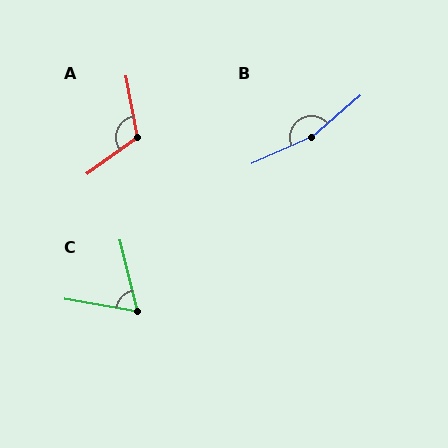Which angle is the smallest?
C, at approximately 67 degrees.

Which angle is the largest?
B, at approximately 163 degrees.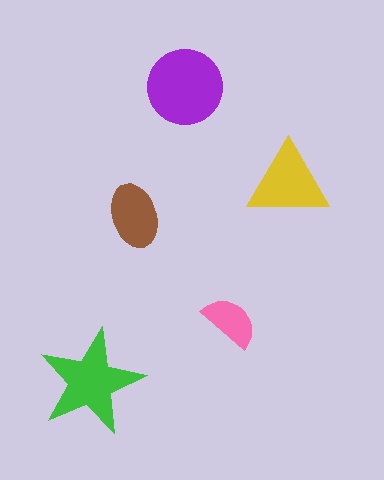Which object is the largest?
The purple circle.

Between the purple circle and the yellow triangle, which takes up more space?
The purple circle.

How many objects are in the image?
There are 5 objects in the image.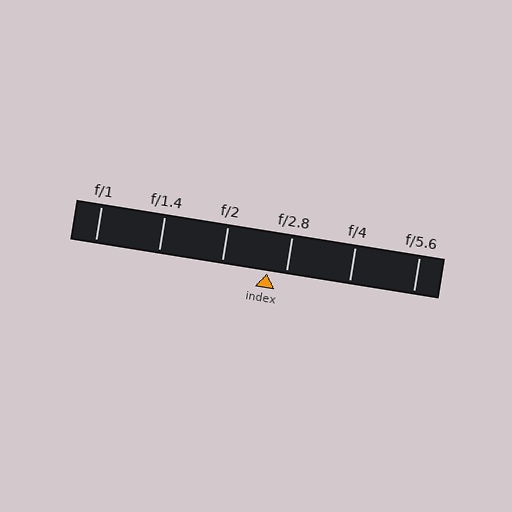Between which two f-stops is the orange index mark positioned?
The index mark is between f/2 and f/2.8.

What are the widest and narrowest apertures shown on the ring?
The widest aperture shown is f/1 and the narrowest is f/5.6.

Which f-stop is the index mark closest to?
The index mark is closest to f/2.8.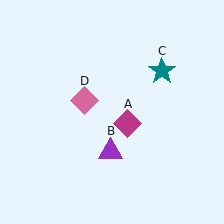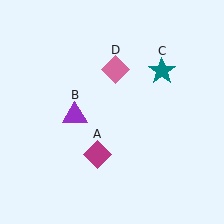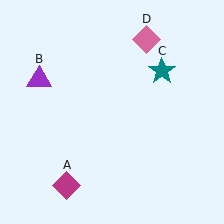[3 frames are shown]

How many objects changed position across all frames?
3 objects changed position: magenta diamond (object A), purple triangle (object B), pink diamond (object D).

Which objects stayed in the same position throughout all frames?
Teal star (object C) remained stationary.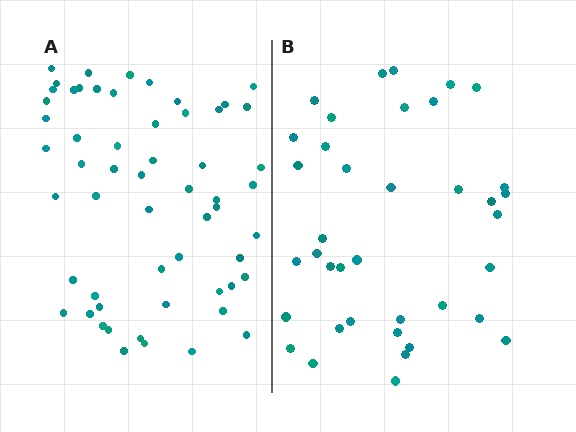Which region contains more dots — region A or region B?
Region A (the left region) has more dots.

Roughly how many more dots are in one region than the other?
Region A has approximately 20 more dots than region B.